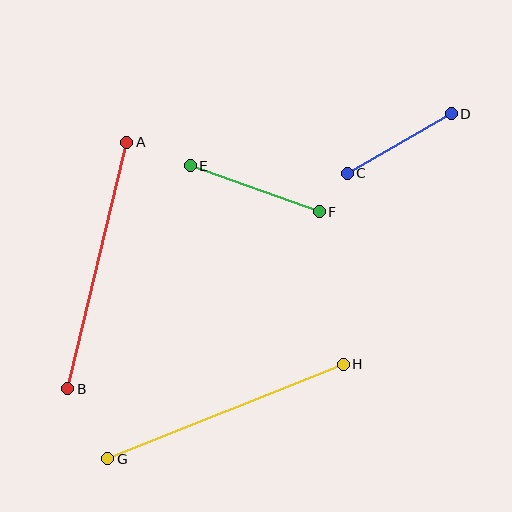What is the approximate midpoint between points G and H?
The midpoint is at approximately (226, 412) pixels.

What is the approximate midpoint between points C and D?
The midpoint is at approximately (399, 144) pixels.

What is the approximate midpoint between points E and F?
The midpoint is at approximately (255, 189) pixels.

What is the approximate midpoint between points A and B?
The midpoint is at approximately (97, 266) pixels.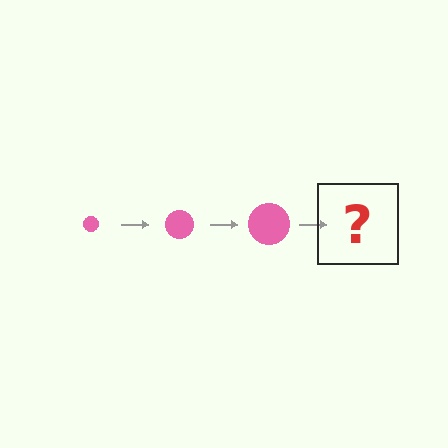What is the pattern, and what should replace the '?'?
The pattern is that the circle gets progressively larger each step. The '?' should be a pink circle, larger than the previous one.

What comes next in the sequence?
The next element should be a pink circle, larger than the previous one.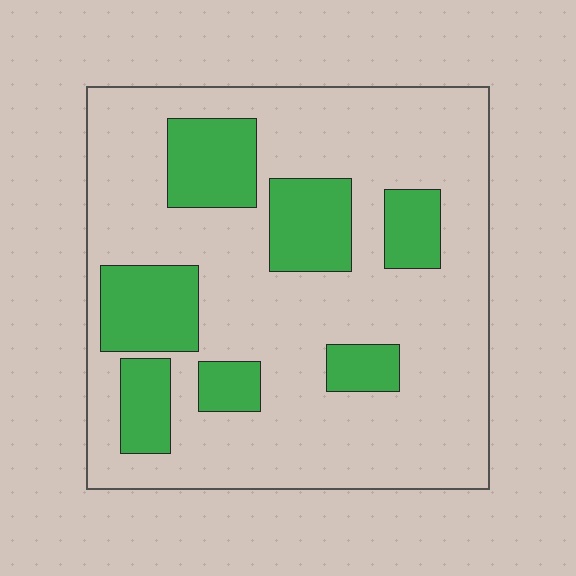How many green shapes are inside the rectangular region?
7.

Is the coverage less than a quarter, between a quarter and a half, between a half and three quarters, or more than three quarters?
Less than a quarter.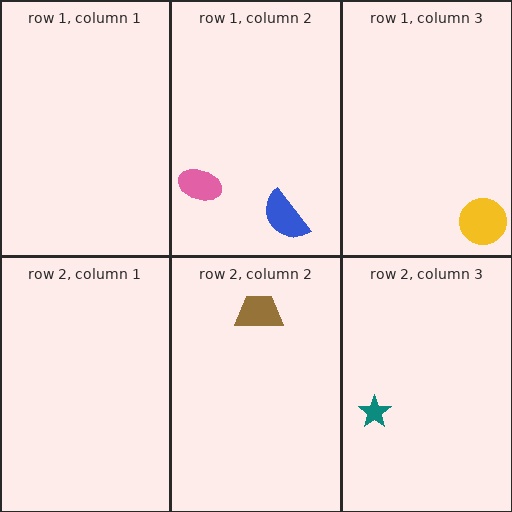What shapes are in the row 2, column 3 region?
The teal star.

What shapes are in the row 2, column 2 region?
The brown trapezoid.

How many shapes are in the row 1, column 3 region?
1.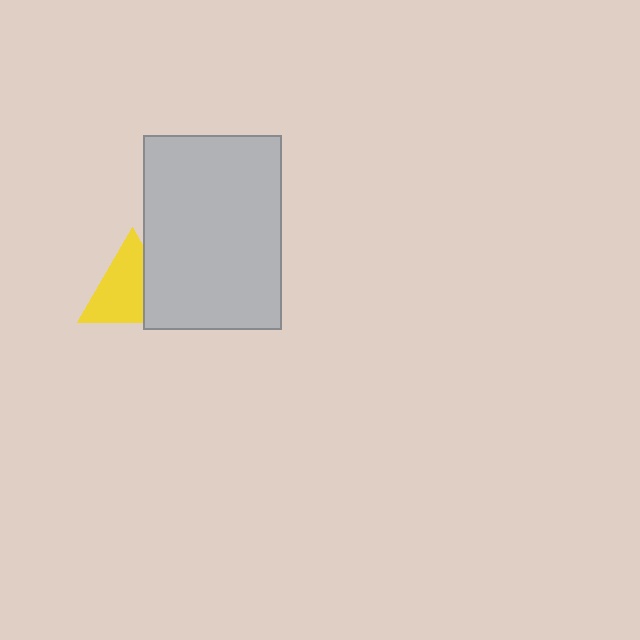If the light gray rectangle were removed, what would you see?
You would see the complete yellow triangle.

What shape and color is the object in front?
The object in front is a light gray rectangle.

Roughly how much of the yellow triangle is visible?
Most of it is visible (roughly 68%).